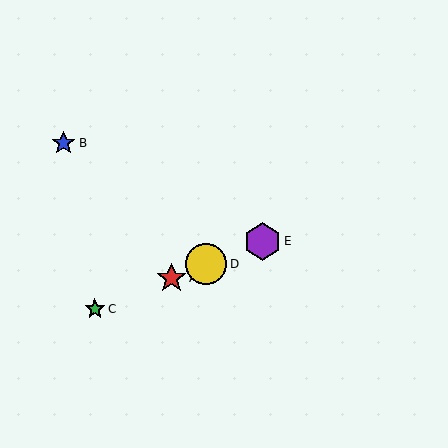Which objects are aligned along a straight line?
Objects A, C, D, E are aligned along a straight line.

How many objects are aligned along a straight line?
4 objects (A, C, D, E) are aligned along a straight line.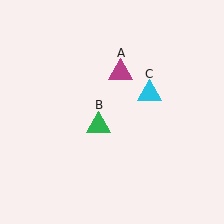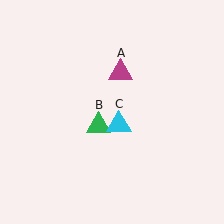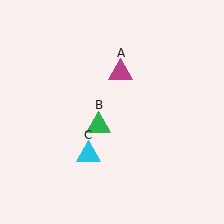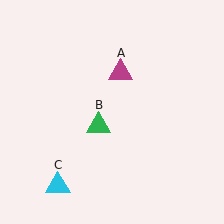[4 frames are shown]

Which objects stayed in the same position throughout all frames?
Magenta triangle (object A) and green triangle (object B) remained stationary.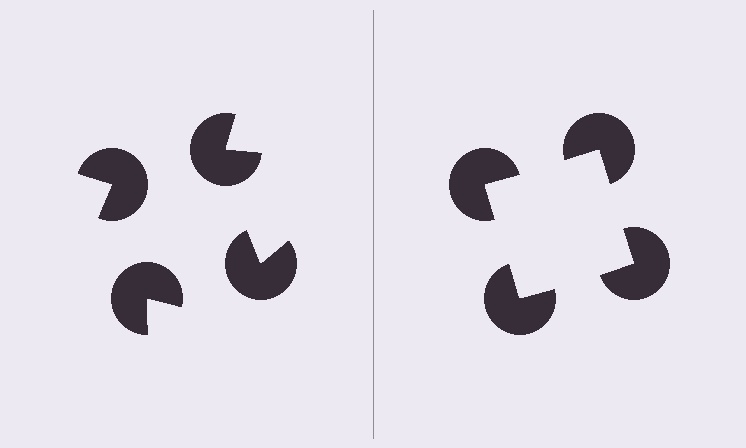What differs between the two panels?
The pac-man discs are positioned identically on both sides; only the wedge orientations differ. On the right they align to a square; on the left they are misaligned.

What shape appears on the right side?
An illusory square.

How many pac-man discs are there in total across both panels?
8 — 4 on each side.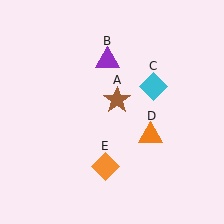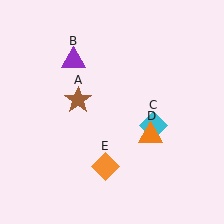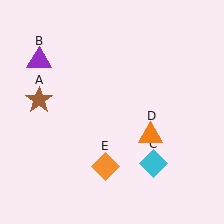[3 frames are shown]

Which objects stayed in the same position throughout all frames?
Orange triangle (object D) and orange diamond (object E) remained stationary.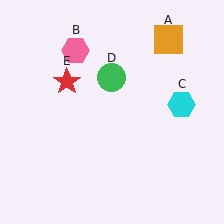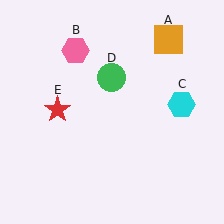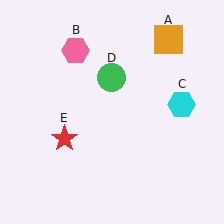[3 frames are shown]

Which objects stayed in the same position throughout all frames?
Orange square (object A) and pink hexagon (object B) and cyan hexagon (object C) and green circle (object D) remained stationary.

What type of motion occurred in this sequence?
The red star (object E) rotated counterclockwise around the center of the scene.